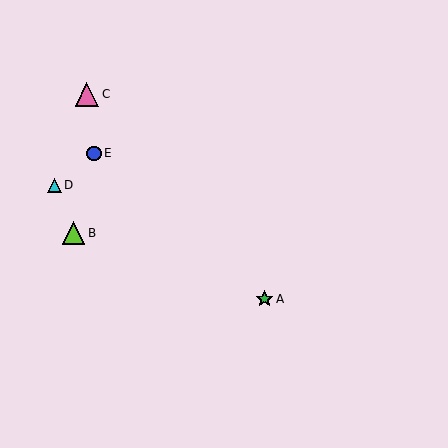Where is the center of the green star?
The center of the green star is at (265, 299).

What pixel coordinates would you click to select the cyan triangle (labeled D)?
Click at (54, 186) to select the cyan triangle D.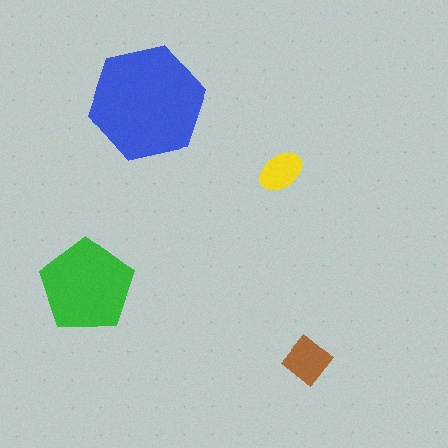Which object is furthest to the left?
The green pentagon is leftmost.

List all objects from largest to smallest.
The blue hexagon, the green pentagon, the brown diamond, the yellow ellipse.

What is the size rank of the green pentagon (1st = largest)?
2nd.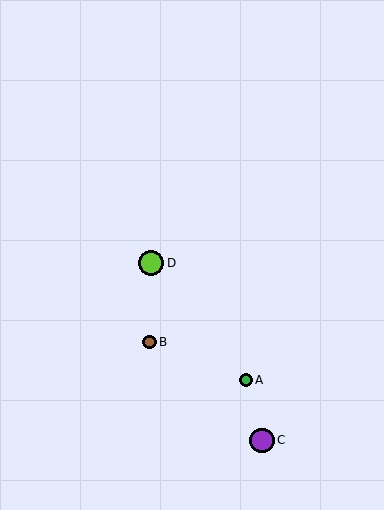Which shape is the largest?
The lime circle (labeled D) is the largest.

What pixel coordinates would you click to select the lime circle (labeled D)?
Click at (151, 263) to select the lime circle D.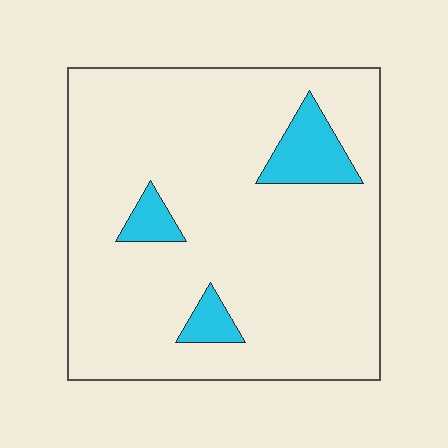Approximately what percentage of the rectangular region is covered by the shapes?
Approximately 10%.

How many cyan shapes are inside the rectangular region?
3.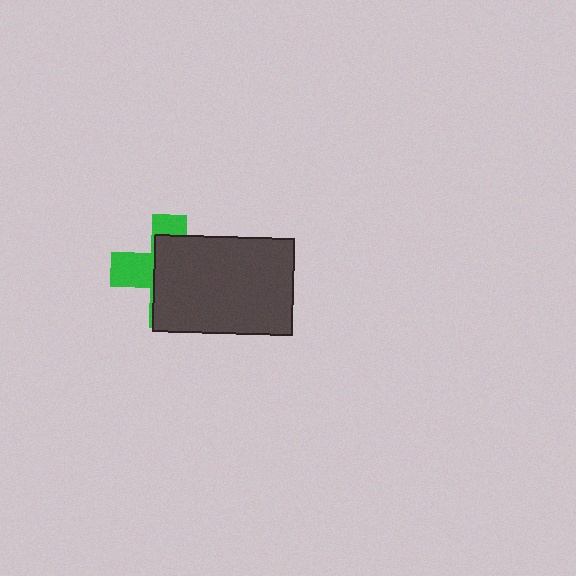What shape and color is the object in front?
The object in front is a dark gray rectangle.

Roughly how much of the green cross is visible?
A small part of it is visible (roughly 36%).